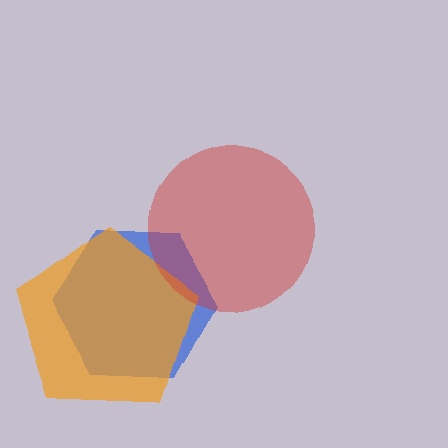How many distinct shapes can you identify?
There are 3 distinct shapes: a blue hexagon, an orange pentagon, a red circle.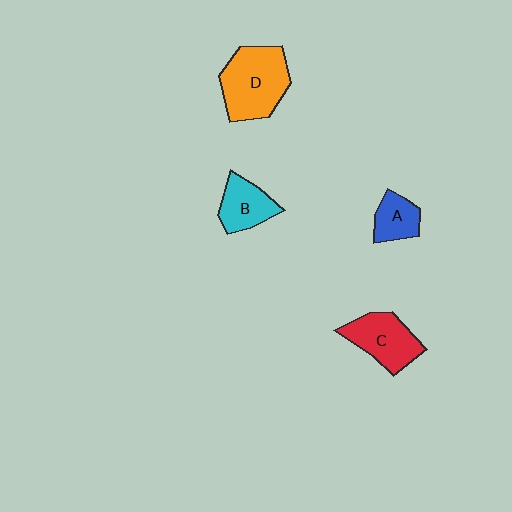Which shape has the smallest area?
Shape A (blue).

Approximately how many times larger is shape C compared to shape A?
Approximately 1.6 times.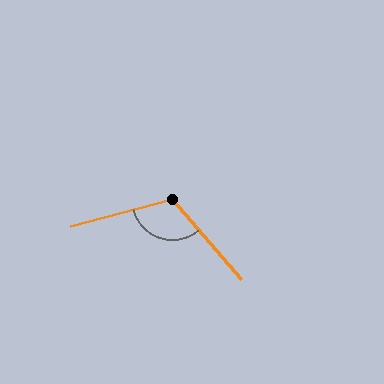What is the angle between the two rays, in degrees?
Approximately 115 degrees.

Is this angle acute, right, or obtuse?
It is obtuse.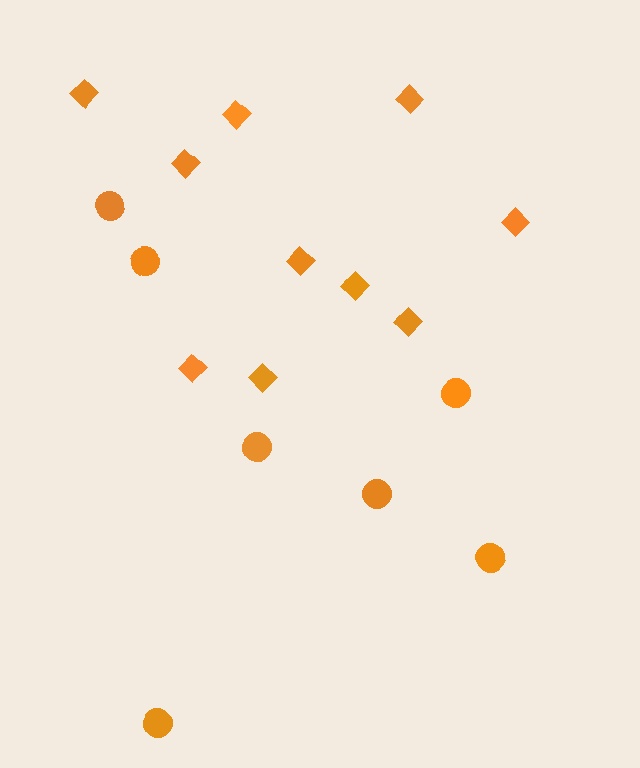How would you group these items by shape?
There are 2 groups: one group of diamonds (10) and one group of circles (7).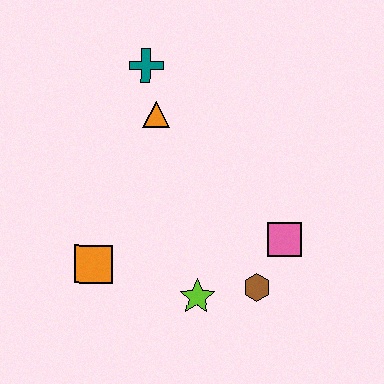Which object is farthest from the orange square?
The teal cross is farthest from the orange square.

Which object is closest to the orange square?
The lime star is closest to the orange square.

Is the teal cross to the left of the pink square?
Yes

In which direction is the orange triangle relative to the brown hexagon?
The orange triangle is above the brown hexagon.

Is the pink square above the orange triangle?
No